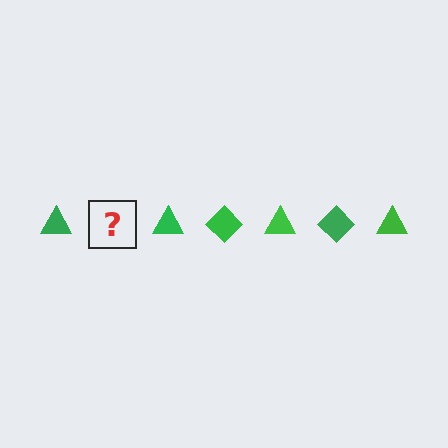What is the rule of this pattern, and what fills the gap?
The rule is that the pattern cycles through triangle, diamond shapes in green. The gap should be filled with a green diamond.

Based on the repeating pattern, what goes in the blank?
The blank should be a green diamond.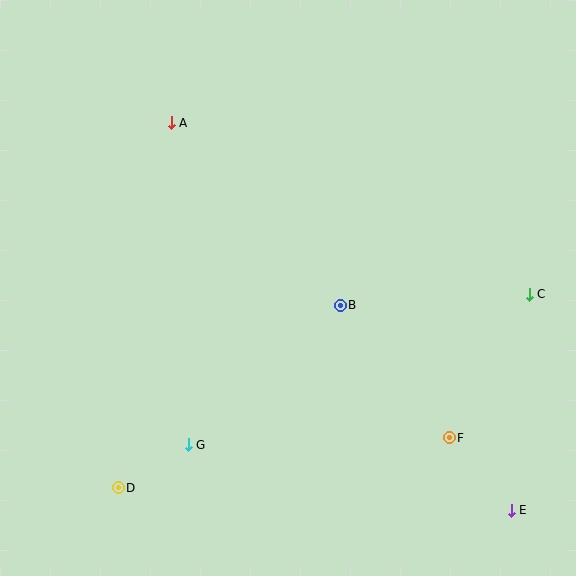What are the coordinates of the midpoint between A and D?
The midpoint between A and D is at (145, 305).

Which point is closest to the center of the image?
Point B at (340, 306) is closest to the center.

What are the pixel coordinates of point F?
Point F is at (449, 438).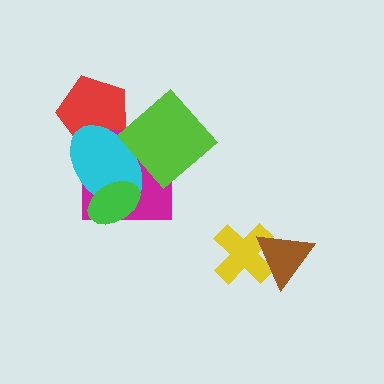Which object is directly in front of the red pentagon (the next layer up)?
The magenta square is directly in front of the red pentagon.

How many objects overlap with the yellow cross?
1 object overlaps with the yellow cross.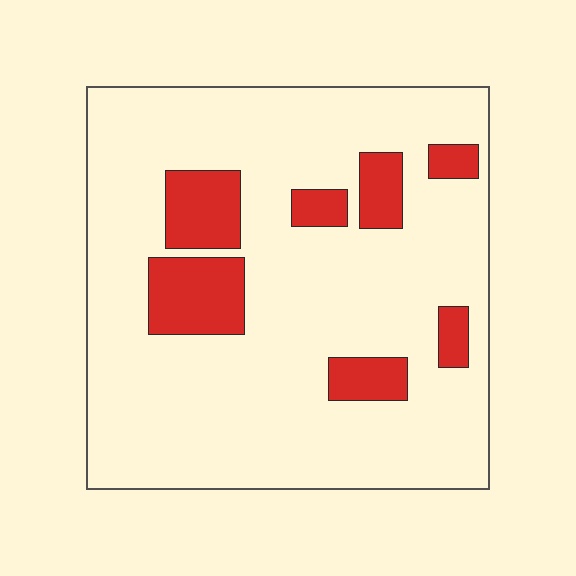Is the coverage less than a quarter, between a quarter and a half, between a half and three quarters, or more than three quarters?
Less than a quarter.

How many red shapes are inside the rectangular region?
7.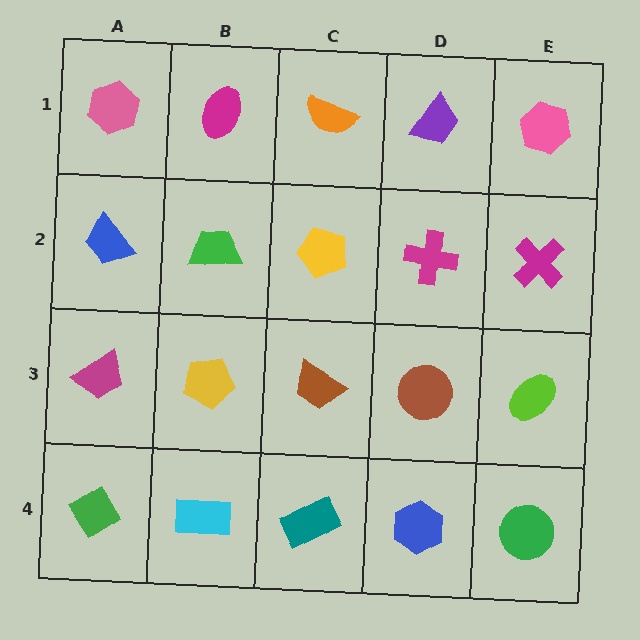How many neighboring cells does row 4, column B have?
3.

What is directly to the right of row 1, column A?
A magenta ellipse.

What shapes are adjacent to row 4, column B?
A yellow pentagon (row 3, column B), a green diamond (row 4, column A), a teal rectangle (row 4, column C).